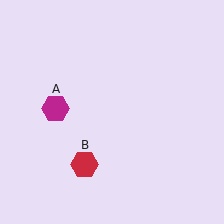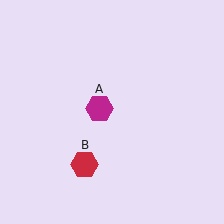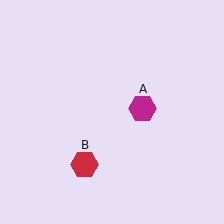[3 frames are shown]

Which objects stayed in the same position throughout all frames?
Red hexagon (object B) remained stationary.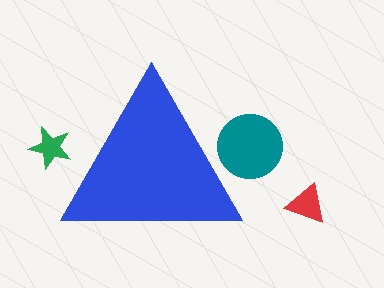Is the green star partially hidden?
Yes, the green star is partially hidden behind the blue triangle.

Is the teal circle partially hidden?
Yes, the teal circle is partially hidden behind the blue triangle.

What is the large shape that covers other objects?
A blue triangle.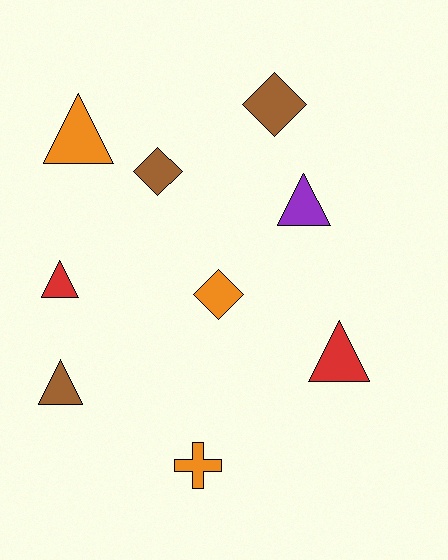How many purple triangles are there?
There is 1 purple triangle.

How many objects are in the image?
There are 9 objects.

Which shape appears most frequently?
Triangle, with 5 objects.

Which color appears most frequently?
Brown, with 3 objects.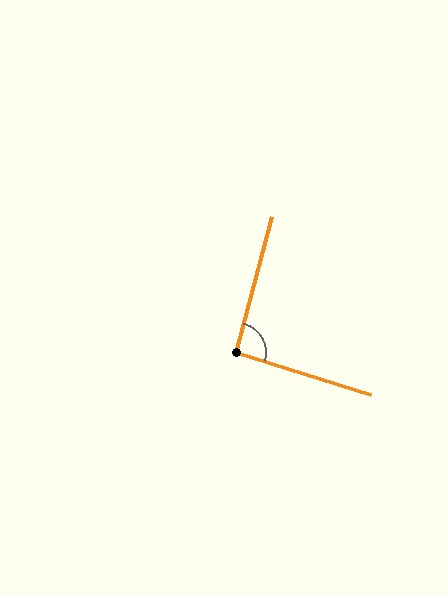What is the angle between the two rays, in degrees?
Approximately 93 degrees.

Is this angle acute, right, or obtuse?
It is approximately a right angle.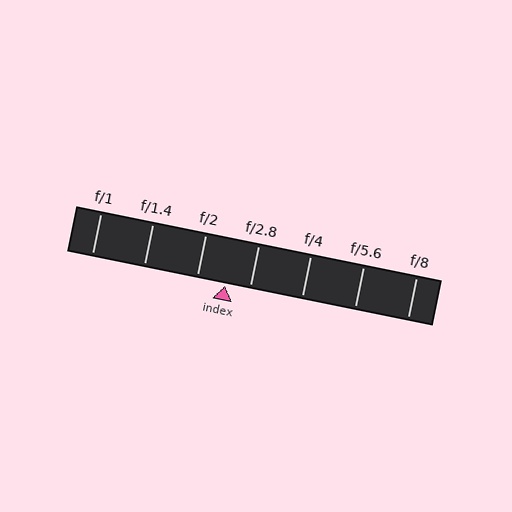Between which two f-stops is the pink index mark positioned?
The index mark is between f/2 and f/2.8.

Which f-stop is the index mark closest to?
The index mark is closest to f/2.8.